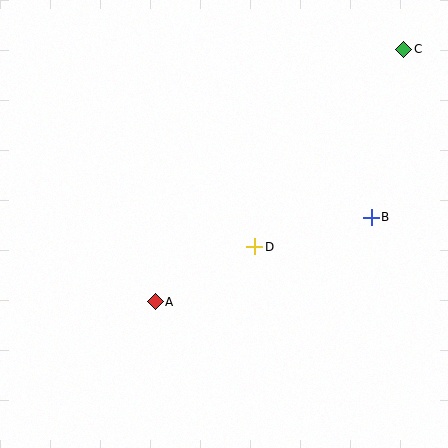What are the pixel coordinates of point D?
Point D is at (254, 247).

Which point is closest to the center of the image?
Point D at (254, 247) is closest to the center.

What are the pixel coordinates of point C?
Point C is at (404, 49).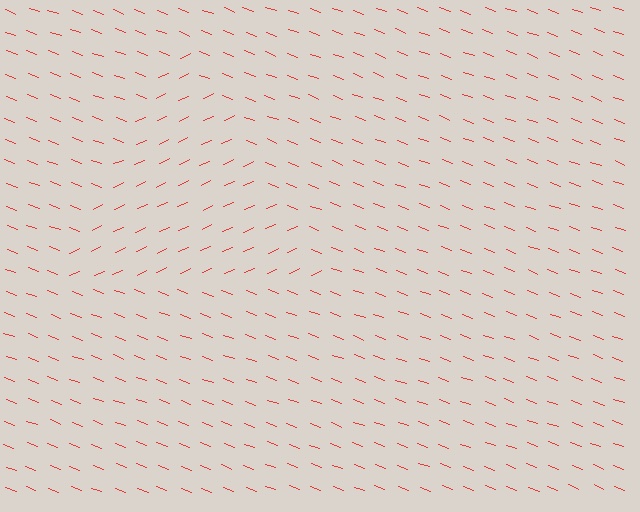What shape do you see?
I see a triangle.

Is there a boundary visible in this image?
Yes, there is a texture boundary formed by a change in line orientation.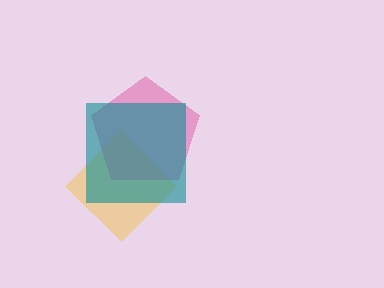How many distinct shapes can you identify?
There are 3 distinct shapes: a yellow diamond, a pink pentagon, a teal square.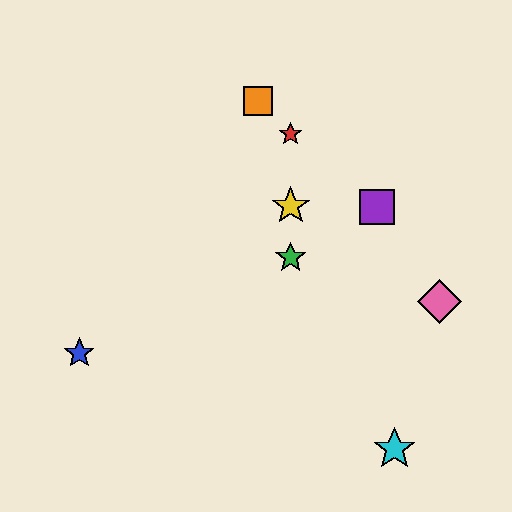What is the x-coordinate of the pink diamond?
The pink diamond is at x≈440.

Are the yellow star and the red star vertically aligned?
Yes, both are at x≈291.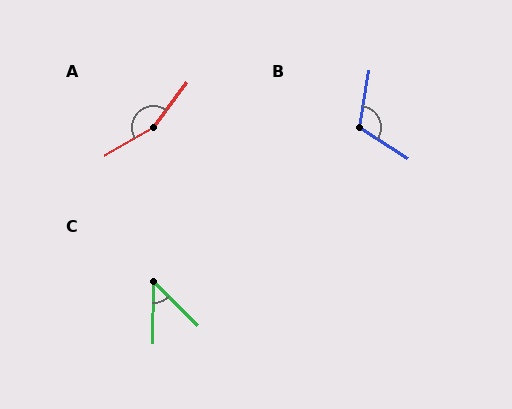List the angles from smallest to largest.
C (46°), B (113°), A (158°).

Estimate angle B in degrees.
Approximately 113 degrees.